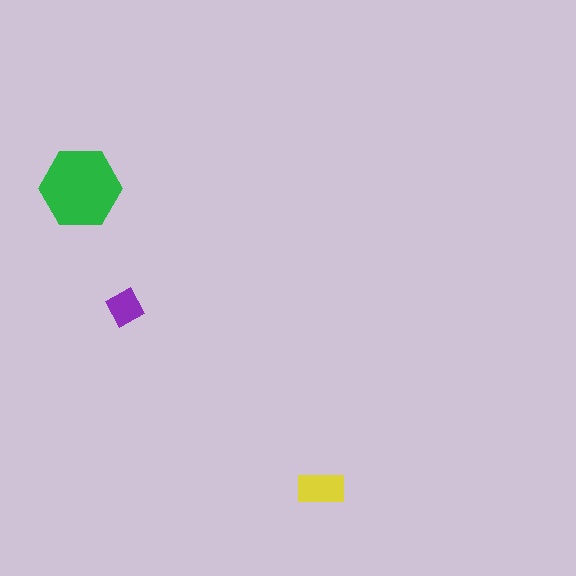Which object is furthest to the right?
The yellow rectangle is rightmost.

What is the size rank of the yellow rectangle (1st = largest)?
2nd.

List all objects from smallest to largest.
The purple diamond, the yellow rectangle, the green hexagon.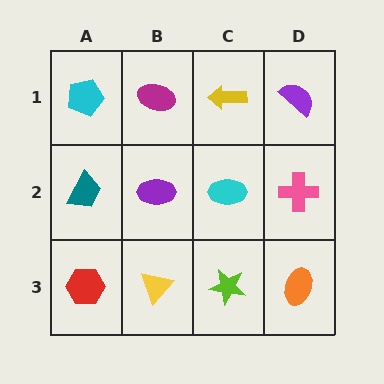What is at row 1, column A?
A cyan pentagon.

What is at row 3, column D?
An orange ellipse.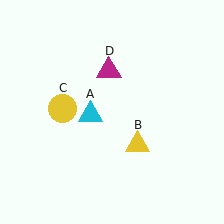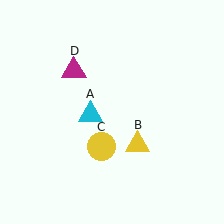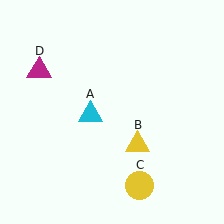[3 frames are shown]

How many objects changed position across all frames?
2 objects changed position: yellow circle (object C), magenta triangle (object D).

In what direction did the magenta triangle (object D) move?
The magenta triangle (object D) moved left.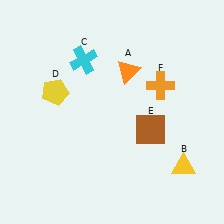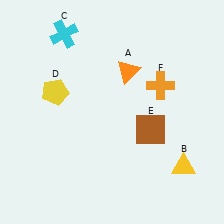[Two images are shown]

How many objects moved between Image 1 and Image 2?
1 object moved between the two images.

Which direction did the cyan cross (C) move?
The cyan cross (C) moved up.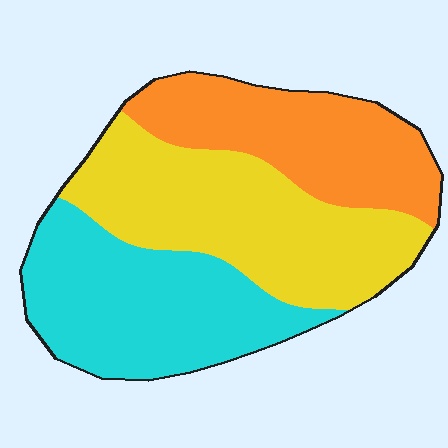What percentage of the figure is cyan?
Cyan takes up about one third (1/3) of the figure.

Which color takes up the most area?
Yellow, at roughly 40%.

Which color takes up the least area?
Orange, at roughly 30%.